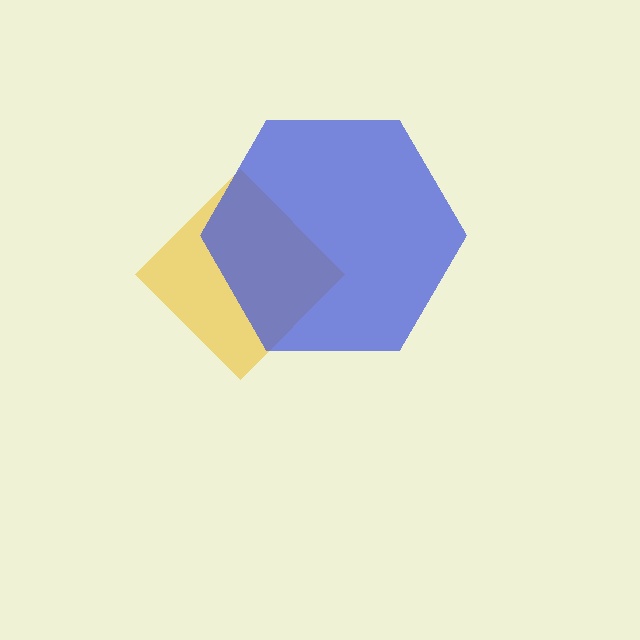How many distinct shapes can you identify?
There are 2 distinct shapes: a yellow diamond, a blue hexagon.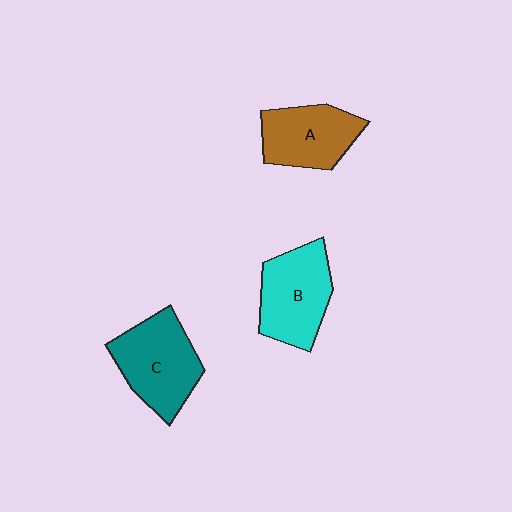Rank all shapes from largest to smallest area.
From largest to smallest: C (teal), B (cyan), A (brown).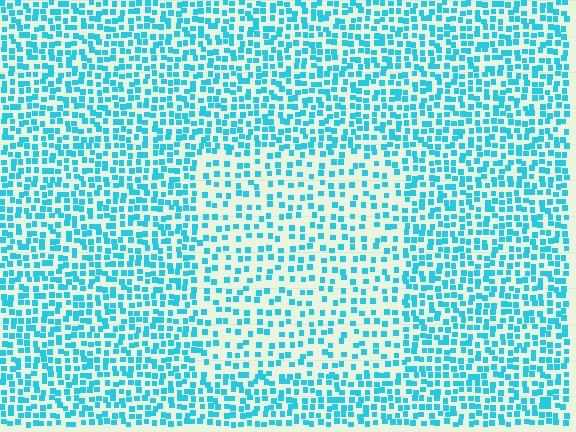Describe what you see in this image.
The image contains small cyan elements arranged at two different densities. A rectangle-shaped region is visible where the elements are less densely packed than the surrounding area.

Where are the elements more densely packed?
The elements are more densely packed outside the rectangle boundary.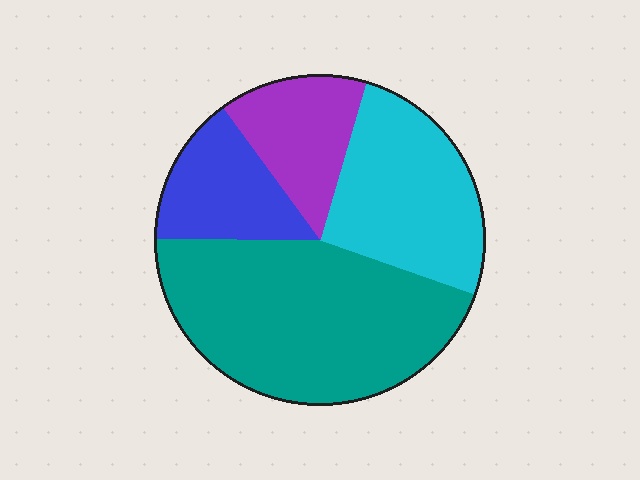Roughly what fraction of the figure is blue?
Blue covers roughly 15% of the figure.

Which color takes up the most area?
Teal, at roughly 45%.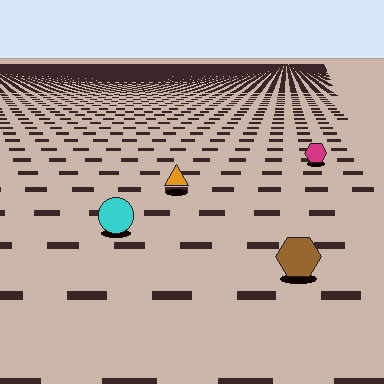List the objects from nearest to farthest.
From nearest to farthest: the brown hexagon, the cyan circle, the orange triangle, the magenta hexagon.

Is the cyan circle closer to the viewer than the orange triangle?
Yes. The cyan circle is closer — you can tell from the texture gradient: the ground texture is coarser near it.